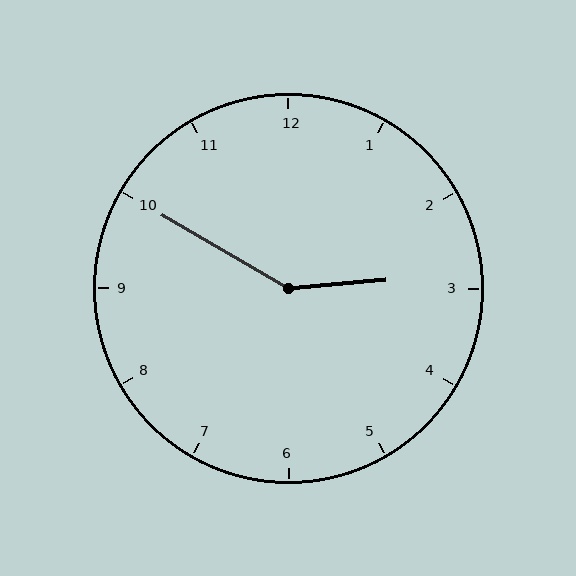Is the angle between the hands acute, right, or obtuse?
It is obtuse.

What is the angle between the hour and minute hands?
Approximately 145 degrees.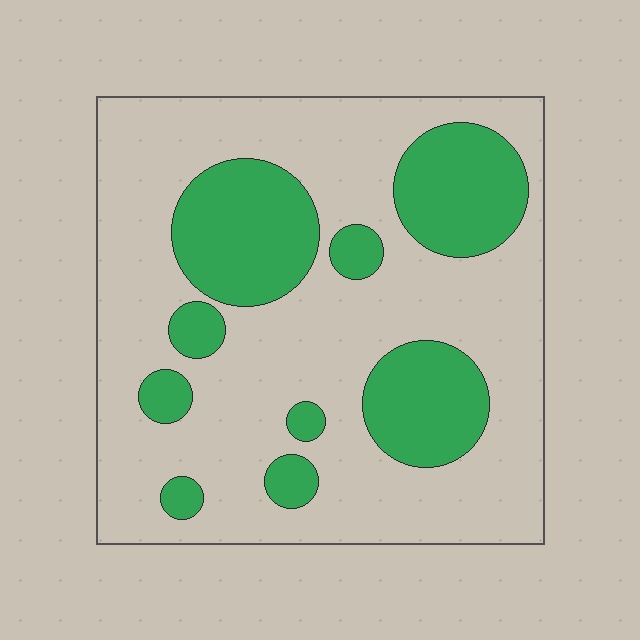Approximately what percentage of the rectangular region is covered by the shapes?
Approximately 30%.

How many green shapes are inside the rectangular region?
9.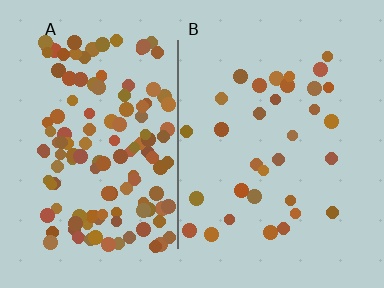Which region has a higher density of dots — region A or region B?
A (the left).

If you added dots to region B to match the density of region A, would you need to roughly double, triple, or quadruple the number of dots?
Approximately quadruple.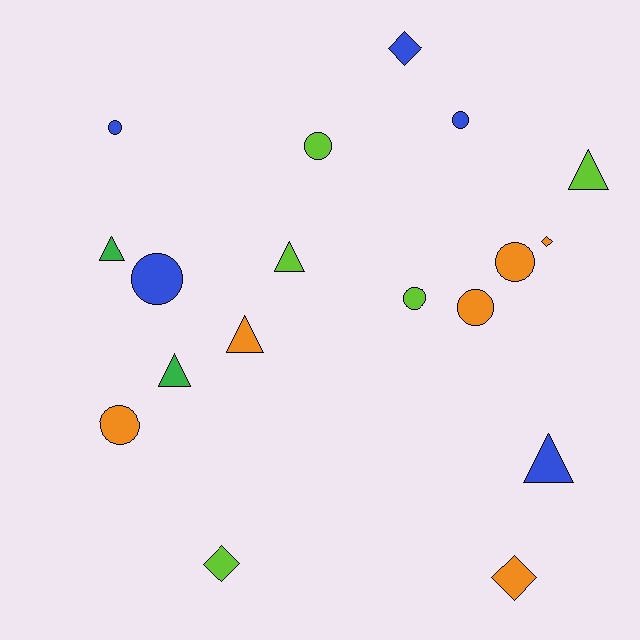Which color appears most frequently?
Orange, with 6 objects.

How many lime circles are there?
There are 2 lime circles.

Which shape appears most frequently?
Circle, with 8 objects.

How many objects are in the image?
There are 18 objects.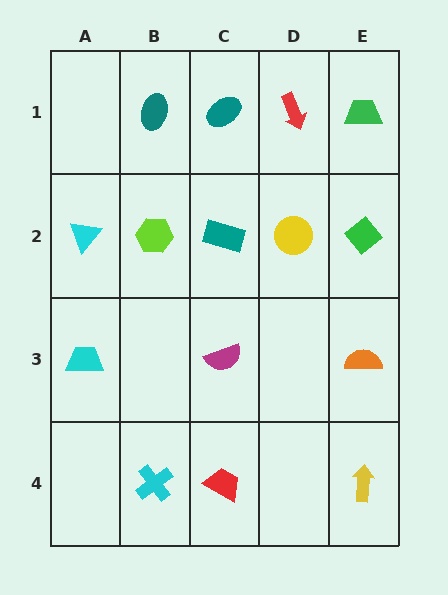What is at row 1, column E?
A green trapezoid.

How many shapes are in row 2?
5 shapes.